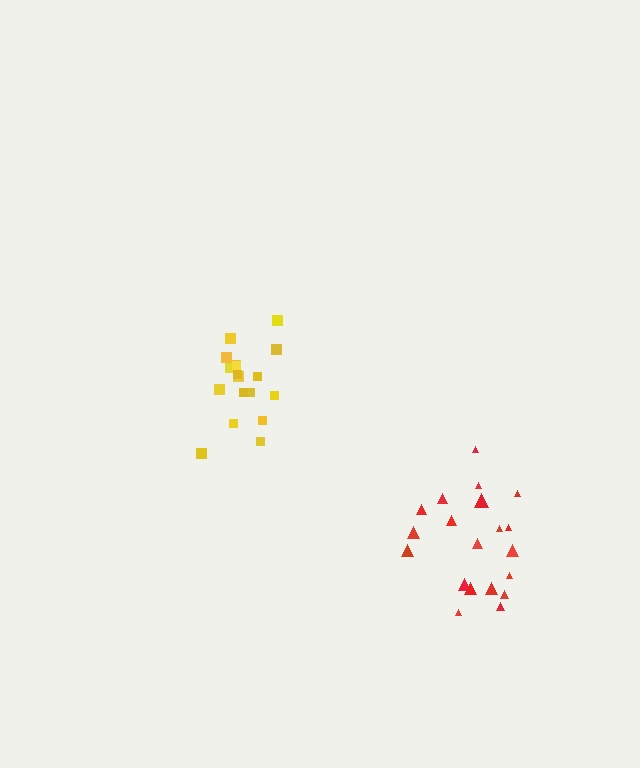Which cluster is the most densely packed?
Yellow.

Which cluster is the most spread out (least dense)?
Red.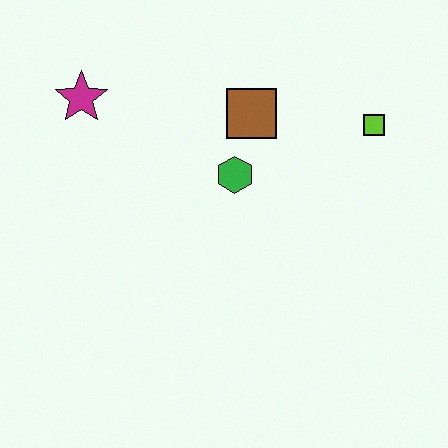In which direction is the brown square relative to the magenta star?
The brown square is to the right of the magenta star.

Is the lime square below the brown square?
Yes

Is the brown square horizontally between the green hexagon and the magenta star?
No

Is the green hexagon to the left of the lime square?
Yes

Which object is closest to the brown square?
The green hexagon is closest to the brown square.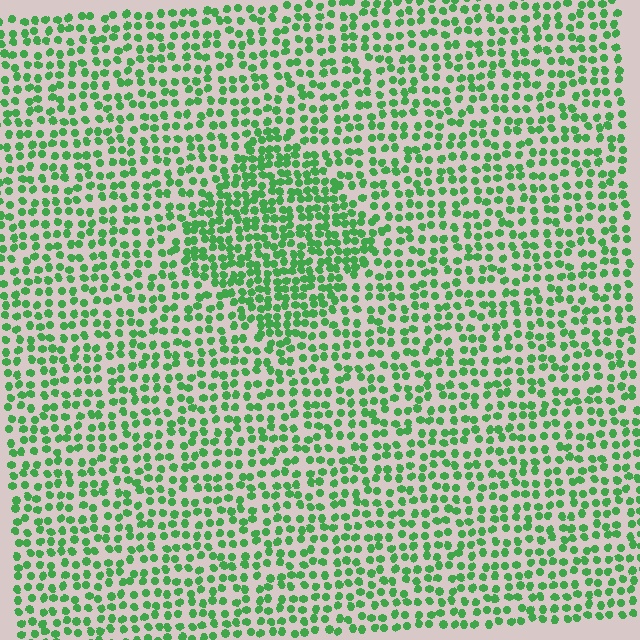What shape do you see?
I see a diamond.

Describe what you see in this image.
The image contains small green elements arranged at two different densities. A diamond-shaped region is visible where the elements are more densely packed than the surrounding area.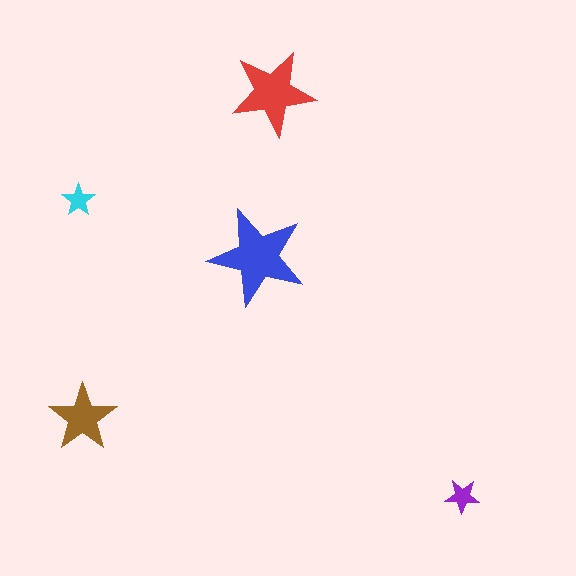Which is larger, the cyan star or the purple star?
The purple one.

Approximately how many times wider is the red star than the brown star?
About 1.5 times wider.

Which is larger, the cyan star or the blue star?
The blue one.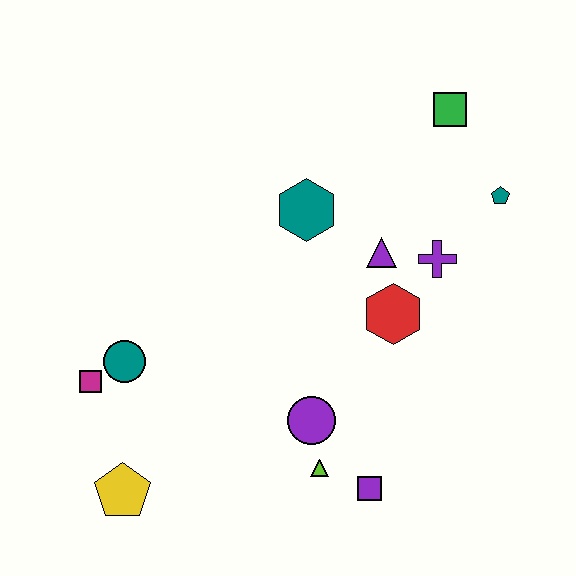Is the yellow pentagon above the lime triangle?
No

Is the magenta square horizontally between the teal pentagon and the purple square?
No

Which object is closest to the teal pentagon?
The purple cross is closest to the teal pentagon.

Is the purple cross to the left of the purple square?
No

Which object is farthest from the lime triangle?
The green square is farthest from the lime triangle.